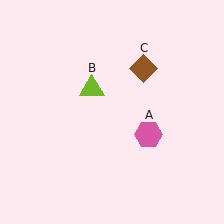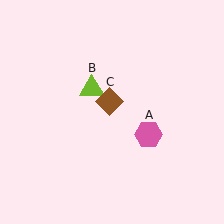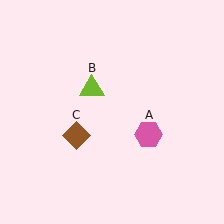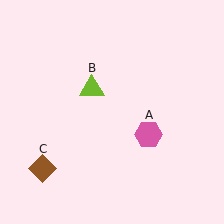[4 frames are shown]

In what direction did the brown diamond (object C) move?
The brown diamond (object C) moved down and to the left.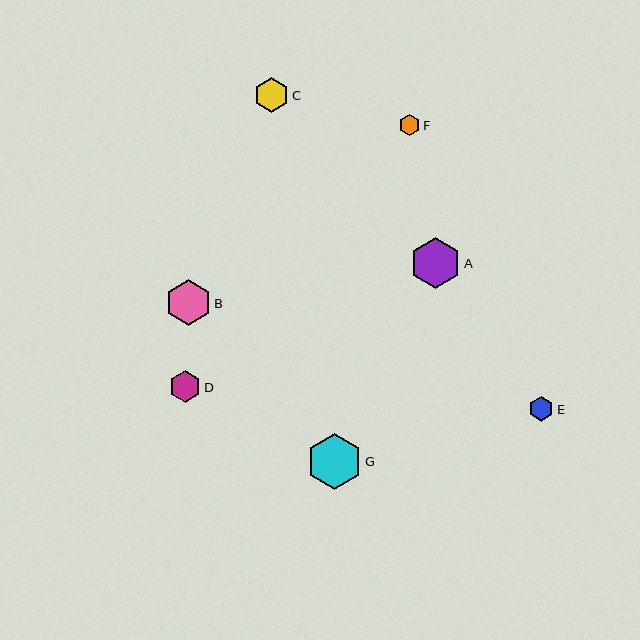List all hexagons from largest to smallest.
From largest to smallest: G, A, B, C, D, E, F.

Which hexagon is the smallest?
Hexagon F is the smallest with a size of approximately 20 pixels.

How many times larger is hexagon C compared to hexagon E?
Hexagon C is approximately 1.4 times the size of hexagon E.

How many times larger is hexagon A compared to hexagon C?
Hexagon A is approximately 1.5 times the size of hexagon C.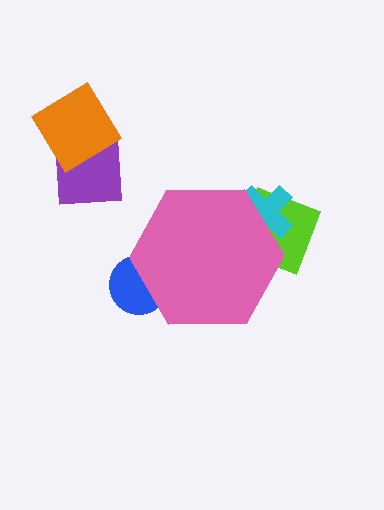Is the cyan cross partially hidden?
Yes, the cyan cross is partially hidden behind the pink hexagon.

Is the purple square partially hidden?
No, the purple square is fully visible.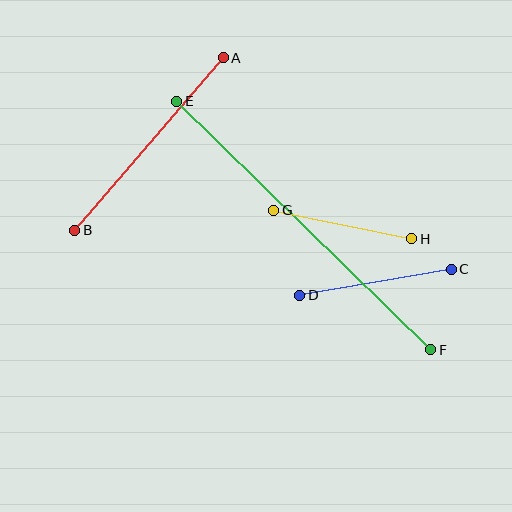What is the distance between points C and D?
The distance is approximately 153 pixels.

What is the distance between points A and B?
The distance is approximately 227 pixels.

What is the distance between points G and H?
The distance is approximately 141 pixels.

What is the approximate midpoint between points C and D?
The midpoint is at approximately (375, 282) pixels.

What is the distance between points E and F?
The distance is approximately 355 pixels.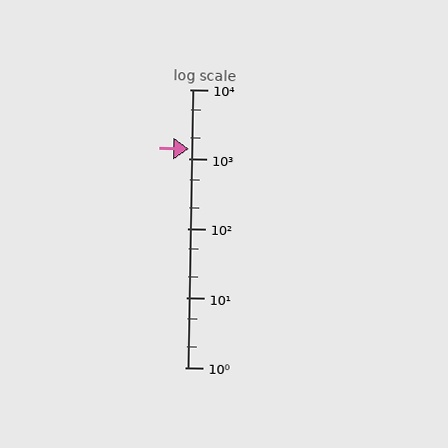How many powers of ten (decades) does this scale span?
The scale spans 4 decades, from 1 to 10000.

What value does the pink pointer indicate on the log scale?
The pointer indicates approximately 1400.